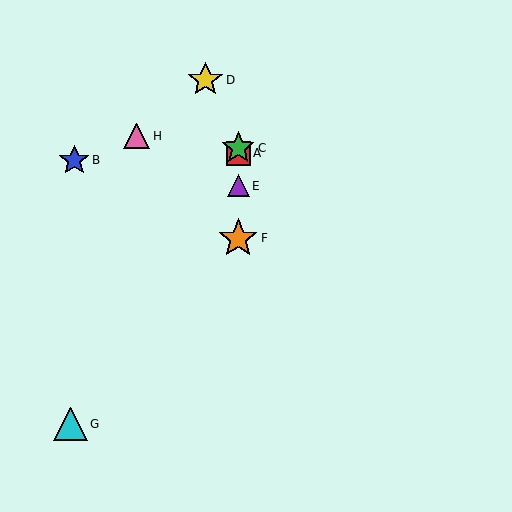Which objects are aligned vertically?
Objects A, C, E, F are aligned vertically.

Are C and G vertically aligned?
No, C is at x≈238 and G is at x≈70.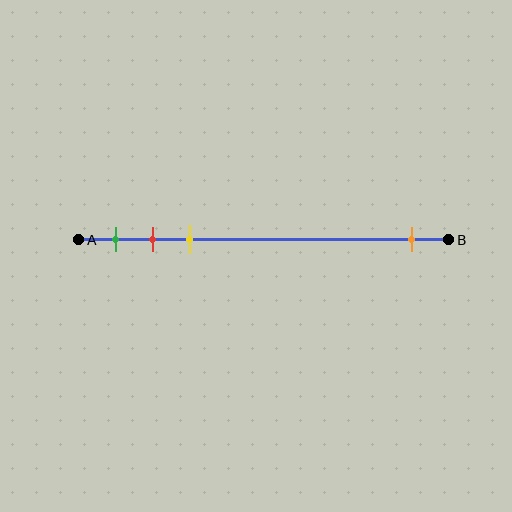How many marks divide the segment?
There are 4 marks dividing the segment.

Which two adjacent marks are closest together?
The red and yellow marks are the closest adjacent pair.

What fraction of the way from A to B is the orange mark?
The orange mark is approximately 90% (0.9) of the way from A to B.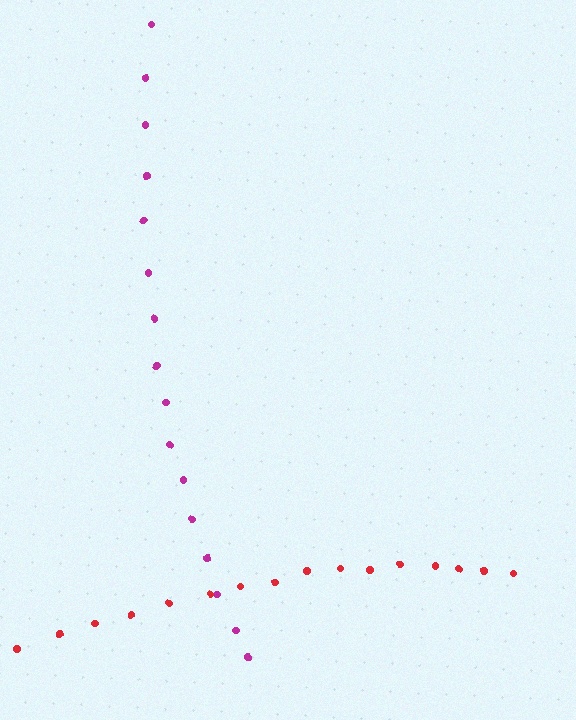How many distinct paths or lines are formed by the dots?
There are 2 distinct paths.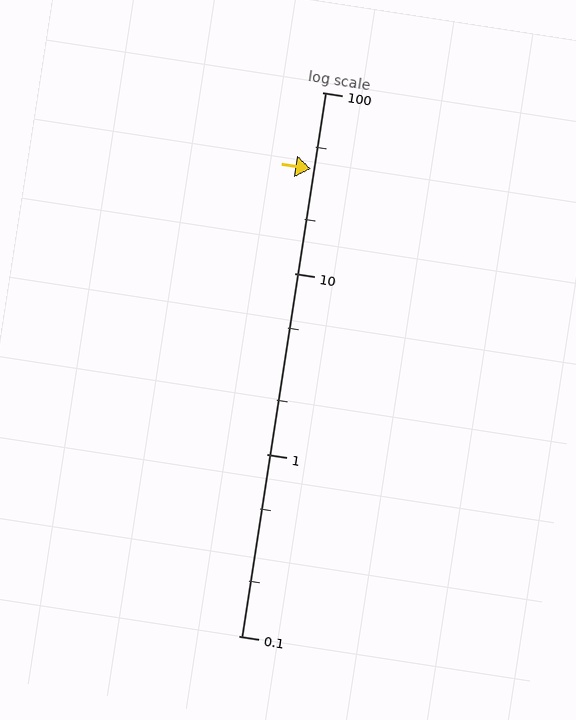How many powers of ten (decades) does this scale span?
The scale spans 3 decades, from 0.1 to 100.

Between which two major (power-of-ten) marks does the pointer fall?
The pointer is between 10 and 100.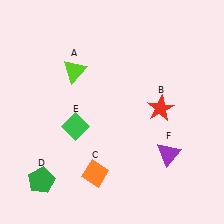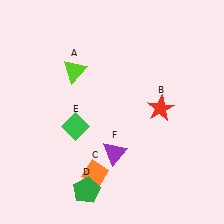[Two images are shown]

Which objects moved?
The objects that moved are: the green pentagon (D), the purple triangle (F).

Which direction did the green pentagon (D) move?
The green pentagon (D) moved right.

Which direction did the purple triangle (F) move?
The purple triangle (F) moved left.